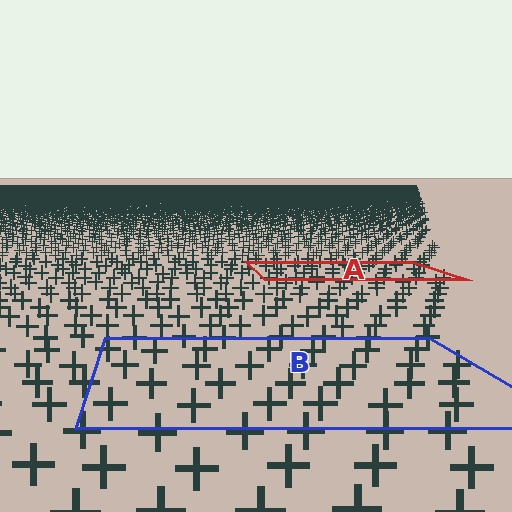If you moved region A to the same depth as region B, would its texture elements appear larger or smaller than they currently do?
They would appear larger. At a closer depth, the same texture elements are projected at a bigger on-screen size.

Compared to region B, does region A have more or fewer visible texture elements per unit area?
Region A has more texture elements per unit area — they are packed more densely because it is farther away.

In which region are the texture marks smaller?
The texture marks are smaller in region A, because it is farther away.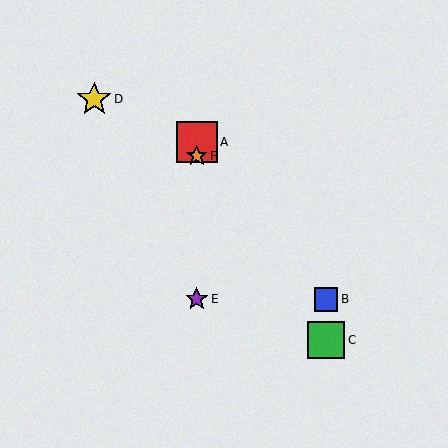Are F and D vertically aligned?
No, F is at x≈197 and D is at x≈94.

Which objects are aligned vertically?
Objects A, E, F are aligned vertically.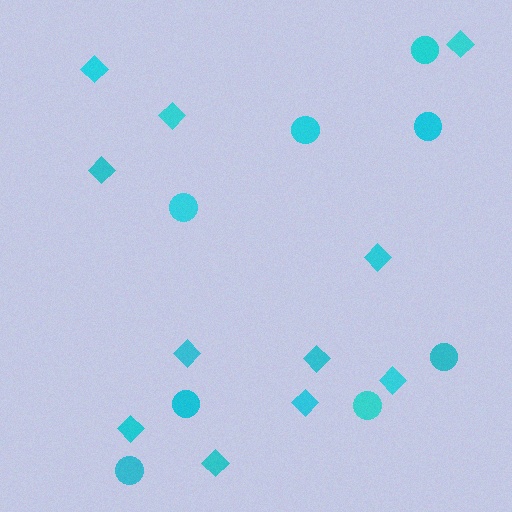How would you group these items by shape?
There are 2 groups: one group of diamonds (11) and one group of circles (8).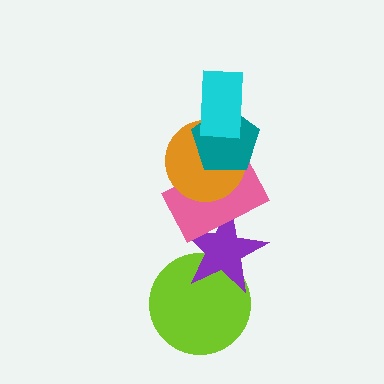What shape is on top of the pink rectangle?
The orange circle is on top of the pink rectangle.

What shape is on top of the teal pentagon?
The cyan rectangle is on top of the teal pentagon.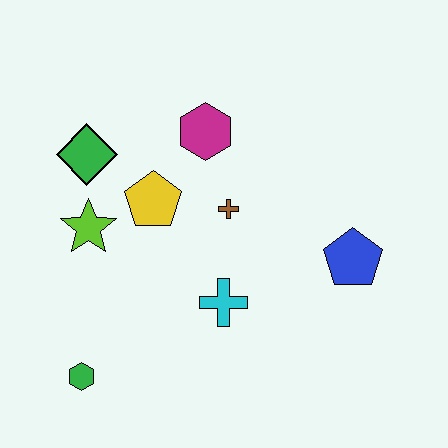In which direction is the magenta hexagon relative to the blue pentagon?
The magenta hexagon is to the left of the blue pentagon.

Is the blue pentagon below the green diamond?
Yes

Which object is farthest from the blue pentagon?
The green hexagon is farthest from the blue pentagon.